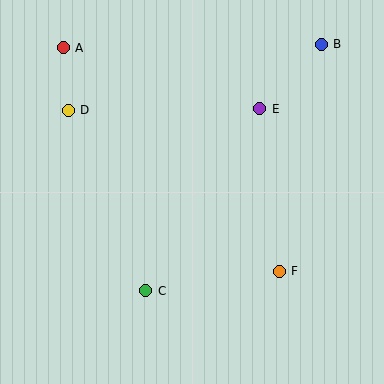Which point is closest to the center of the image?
Point E at (260, 109) is closest to the center.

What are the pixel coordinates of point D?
Point D is at (68, 110).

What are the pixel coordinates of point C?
Point C is at (146, 291).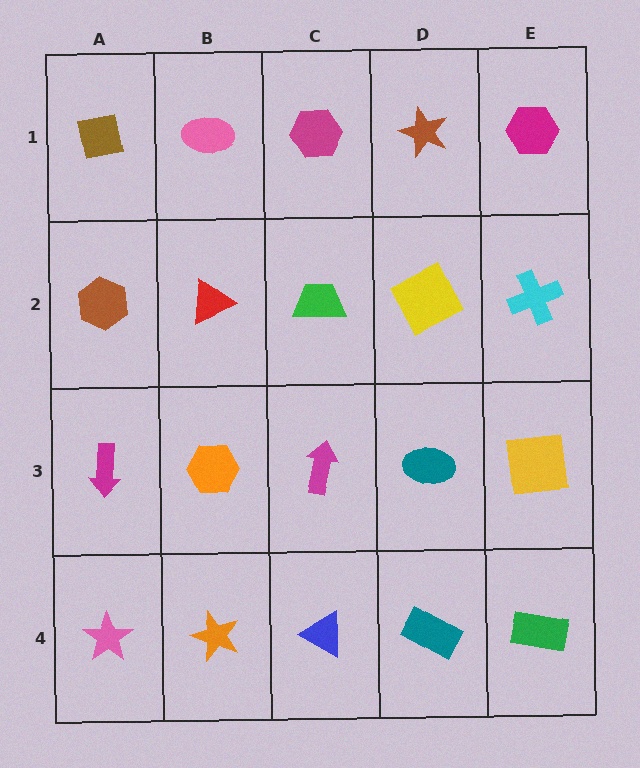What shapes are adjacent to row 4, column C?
A magenta arrow (row 3, column C), an orange star (row 4, column B), a teal rectangle (row 4, column D).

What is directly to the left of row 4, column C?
An orange star.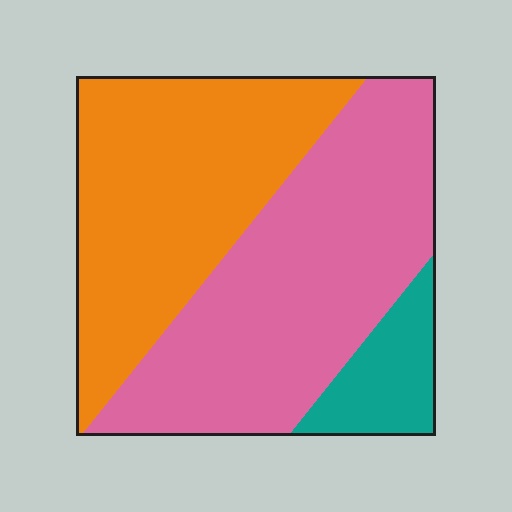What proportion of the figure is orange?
Orange covers 41% of the figure.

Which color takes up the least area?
Teal, at roughly 10%.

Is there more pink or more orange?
Pink.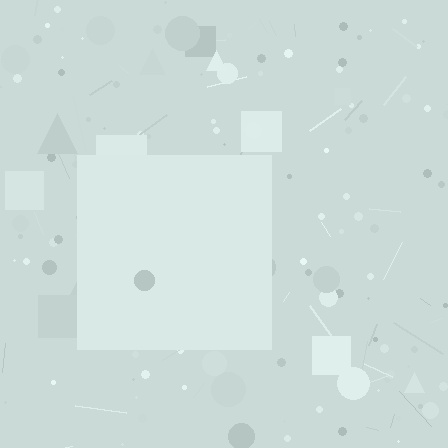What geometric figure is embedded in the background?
A square is embedded in the background.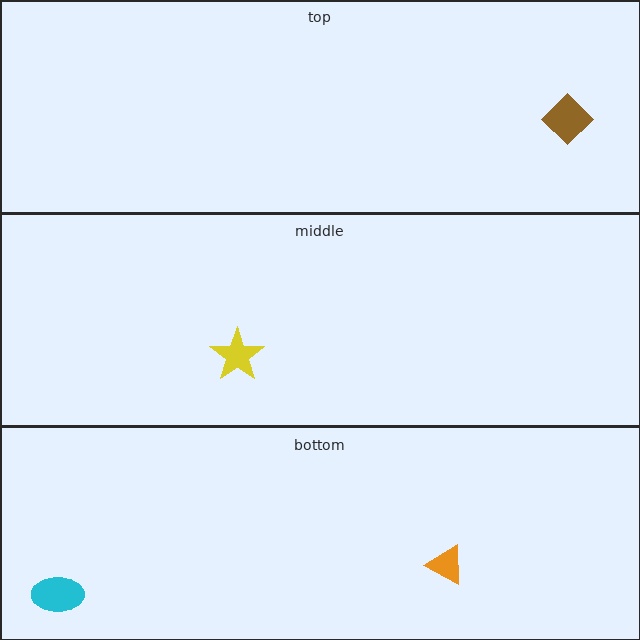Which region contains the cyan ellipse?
The bottom region.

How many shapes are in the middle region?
1.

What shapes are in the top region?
The brown diamond.